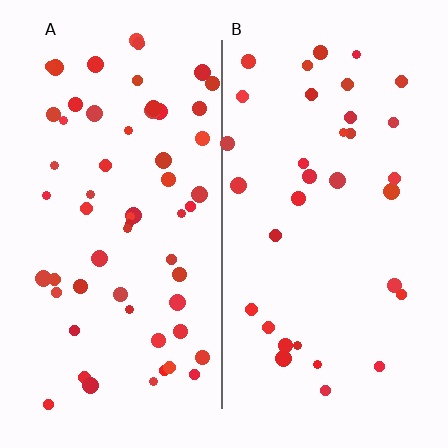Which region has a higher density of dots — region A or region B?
A (the left).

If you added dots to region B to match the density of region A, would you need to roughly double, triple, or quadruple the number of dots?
Approximately double.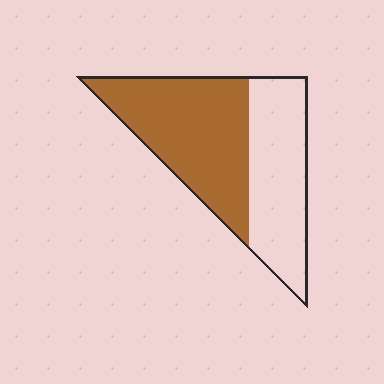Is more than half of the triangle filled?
Yes.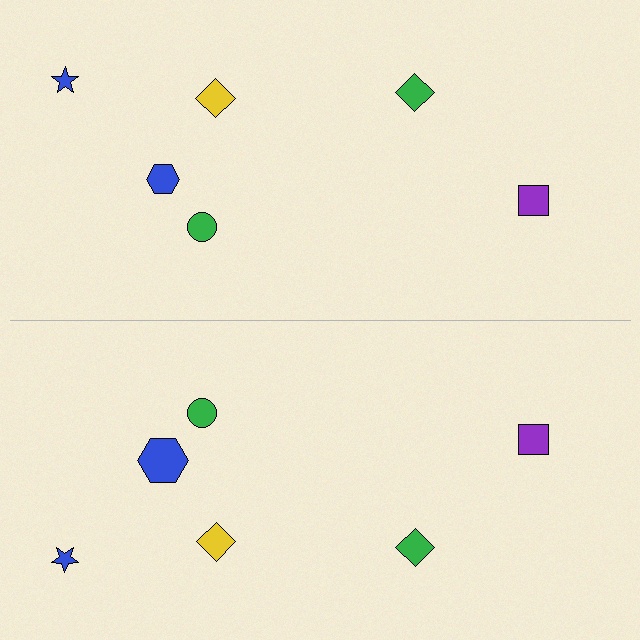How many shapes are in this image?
There are 12 shapes in this image.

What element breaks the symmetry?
The blue hexagon on the bottom side has a different size than its mirror counterpart.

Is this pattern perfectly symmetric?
No, the pattern is not perfectly symmetric. The blue hexagon on the bottom side has a different size than its mirror counterpart.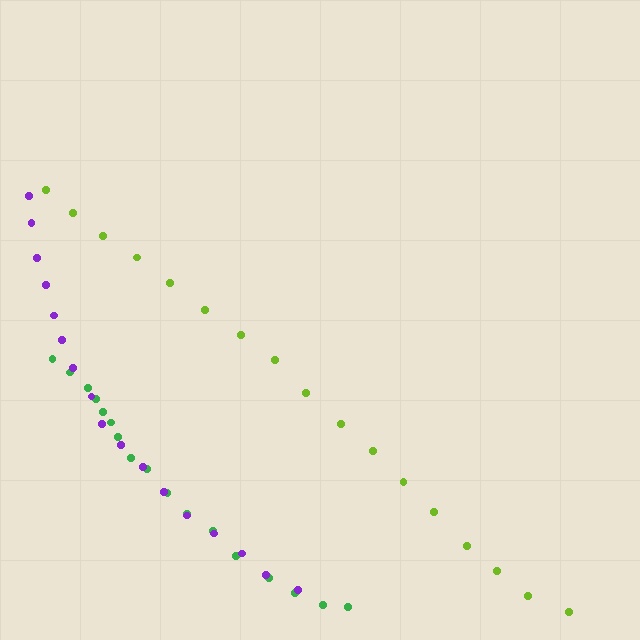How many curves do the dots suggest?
There are 3 distinct paths.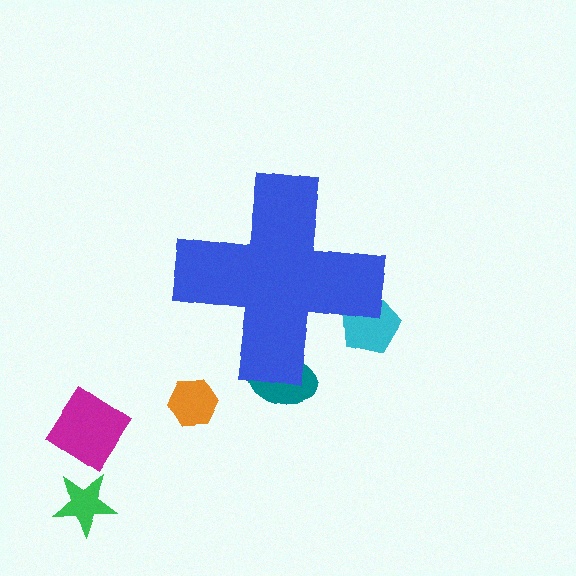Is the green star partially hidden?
No, the green star is fully visible.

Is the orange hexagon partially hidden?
No, the orange hexagon is fully visible.